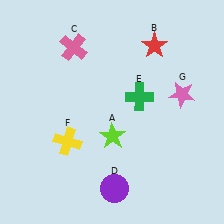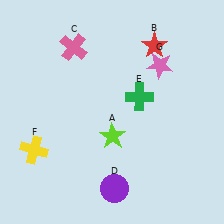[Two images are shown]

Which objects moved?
The objects that moved are: the yellow cross (F), the pink star (G).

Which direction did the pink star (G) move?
The pink star (G) moved up.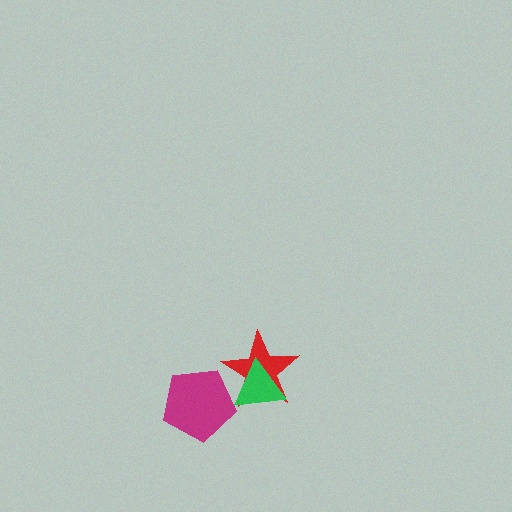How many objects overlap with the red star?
2 objects overlap with the red star.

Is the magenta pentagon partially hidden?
No, no other shape covers it.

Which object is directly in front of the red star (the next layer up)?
The green triangle is directly in front of the red star.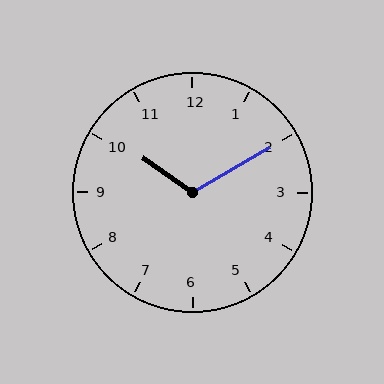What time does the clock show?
10:10.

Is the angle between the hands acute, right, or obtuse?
It is obtuse.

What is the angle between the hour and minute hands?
Approximately 115 degrees.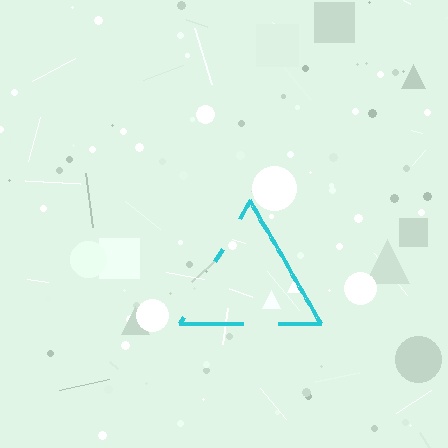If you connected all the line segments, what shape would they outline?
They would outline a triangle.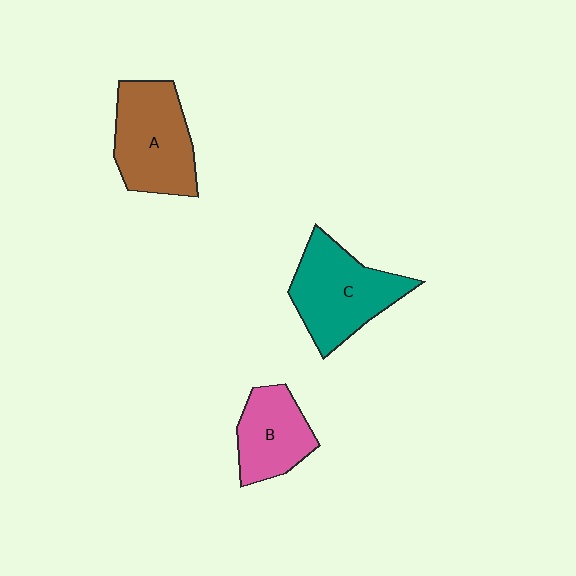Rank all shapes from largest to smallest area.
From largest to smallest: C (teal), A (brown), B (pink).